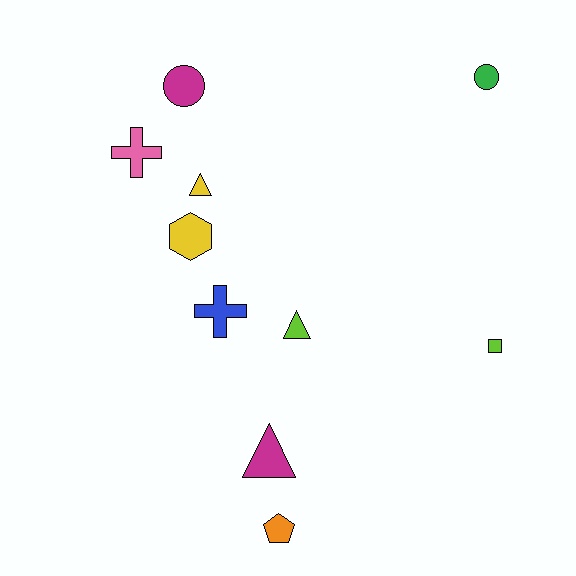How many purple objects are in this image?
There are no purple objects.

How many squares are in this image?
There is 1 square.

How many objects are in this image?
There are 10 objects.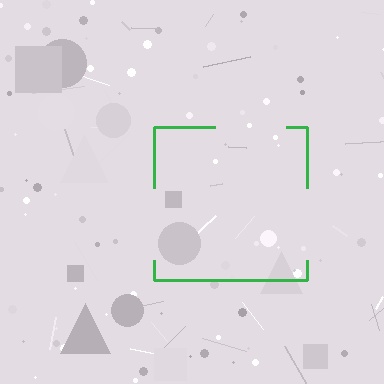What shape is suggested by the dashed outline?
The dashed outline suggests a square.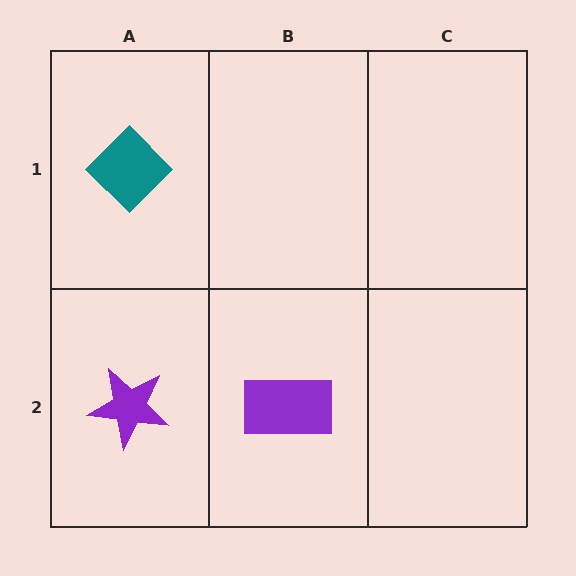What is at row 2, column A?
A purple star.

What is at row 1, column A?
A teal diamond.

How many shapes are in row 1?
1 shape.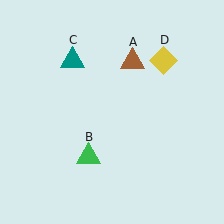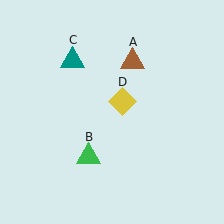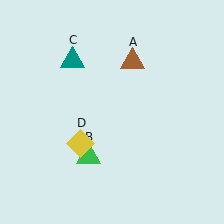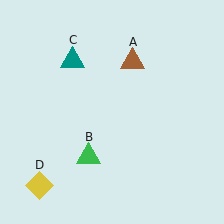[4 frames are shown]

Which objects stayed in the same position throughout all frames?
Brown triangle (object A) and green triangle (object B) and teal triangle (object C) remained stationary.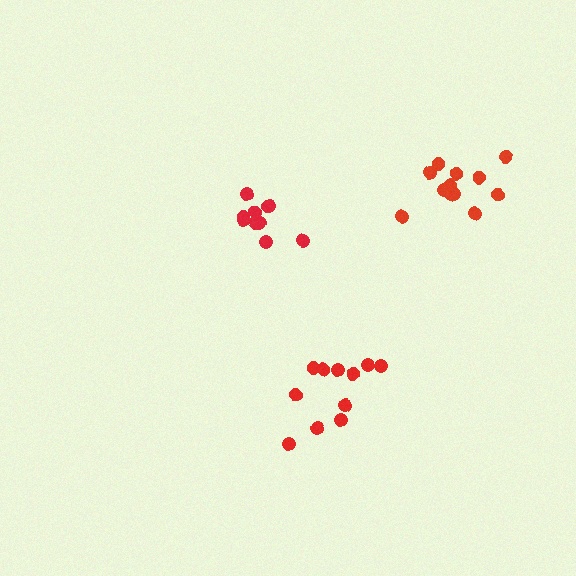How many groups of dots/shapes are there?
There are 3 groups.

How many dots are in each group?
Group 1: 11 dots, Group 2: 10 dots, Group 3: 12 dots (33 total).